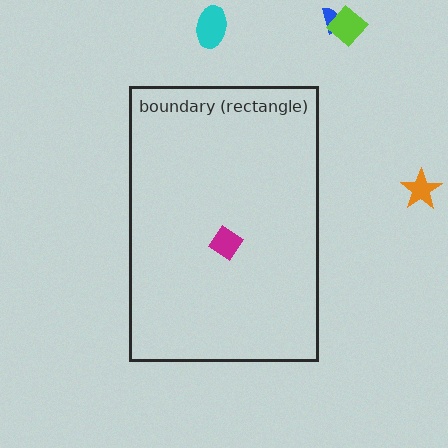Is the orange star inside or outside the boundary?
Outside.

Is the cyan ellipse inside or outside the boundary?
Outside.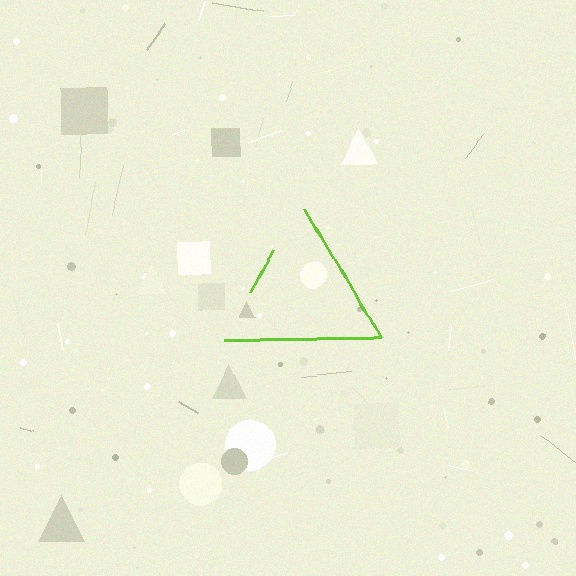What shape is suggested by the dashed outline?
The dashed outline suggests a triangle.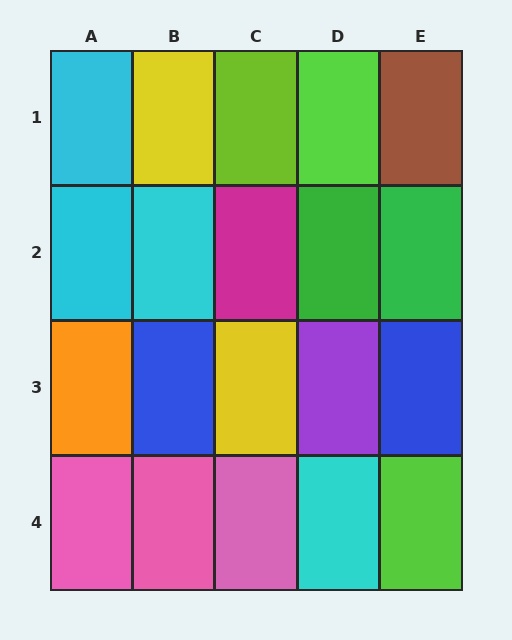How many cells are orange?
1 cell is orange.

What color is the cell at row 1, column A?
Cyan.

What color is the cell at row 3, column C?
Yellow.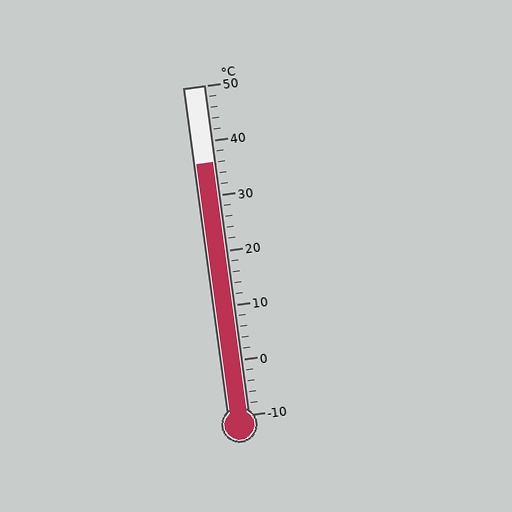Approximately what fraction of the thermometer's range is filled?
The thermometer is filled to approximately 75% of its range.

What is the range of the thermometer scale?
The thermometer scale ranges from -10°C to 50°C.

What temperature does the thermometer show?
The thermometer shows approximately 36°C.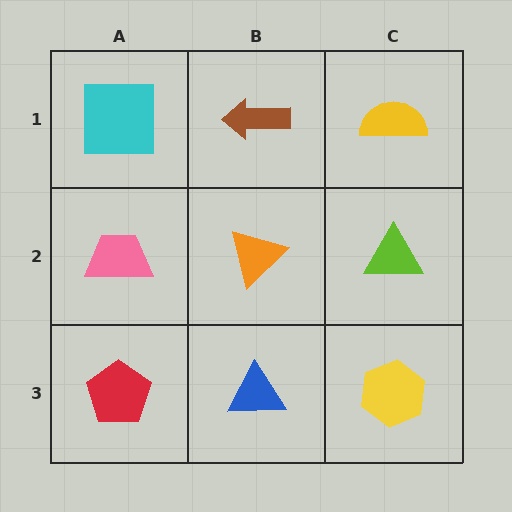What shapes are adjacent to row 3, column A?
A pink trapezoid (row 2, column A), a blue triangle (row 3, column B).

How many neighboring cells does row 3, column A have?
2.